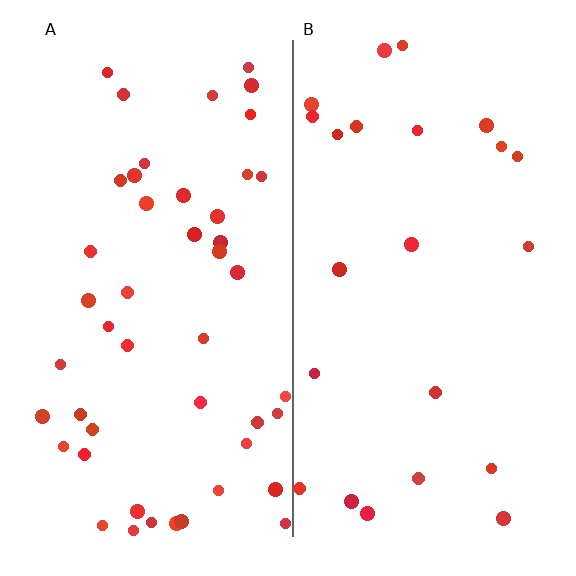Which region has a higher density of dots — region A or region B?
A (the left).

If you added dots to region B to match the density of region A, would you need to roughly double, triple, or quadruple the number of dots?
Approximately double.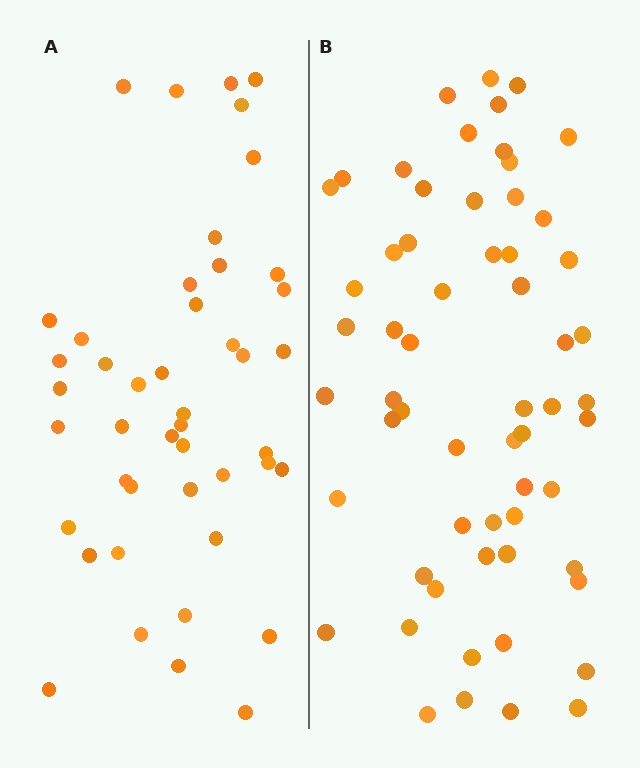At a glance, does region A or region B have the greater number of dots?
Region B (the right region) has more dots.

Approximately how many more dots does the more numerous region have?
Region B has approximately 15 more dots than region A.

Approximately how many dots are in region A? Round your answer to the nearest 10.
About 40 dots. (The exact count is 45, which rounds to 40.)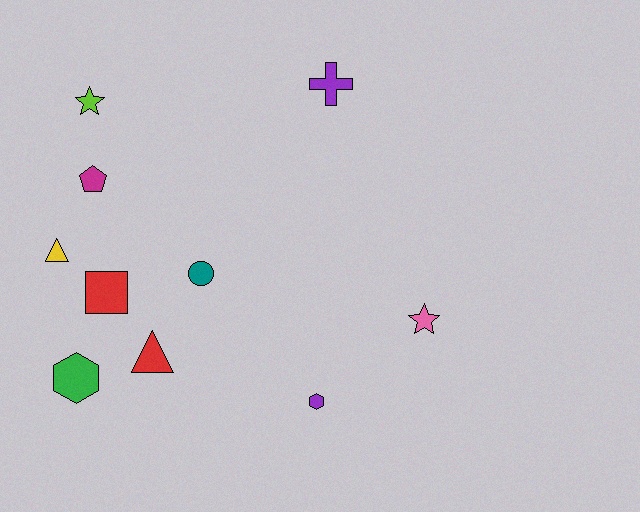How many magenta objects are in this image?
There is 1 magenta object.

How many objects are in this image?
There are 10 objects.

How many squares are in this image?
There is 1 square.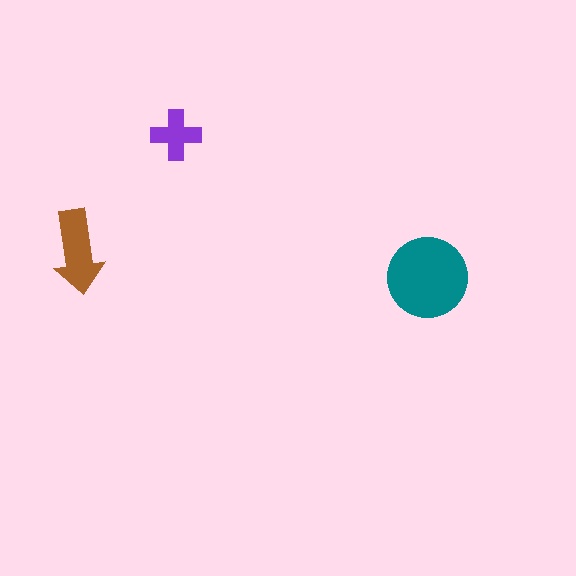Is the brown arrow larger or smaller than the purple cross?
Larger.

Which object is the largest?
The teal circle.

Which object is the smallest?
The purple cross.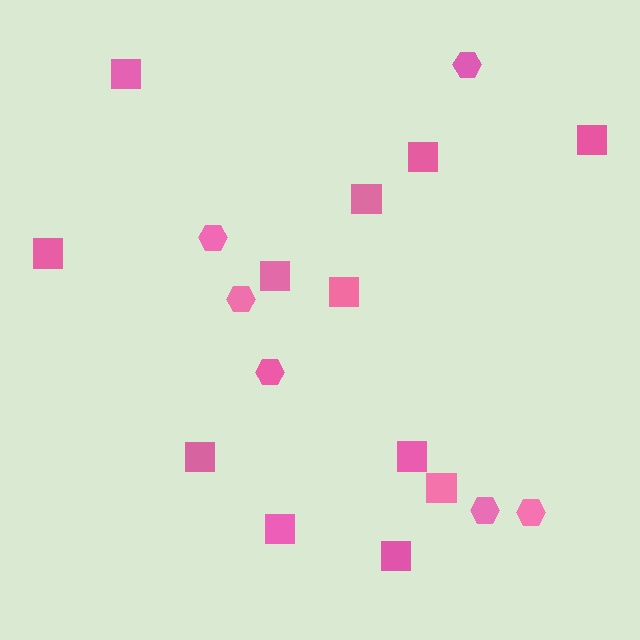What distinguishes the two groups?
There are 2 groups: one group of squares (12) and one group of hexagons (6).